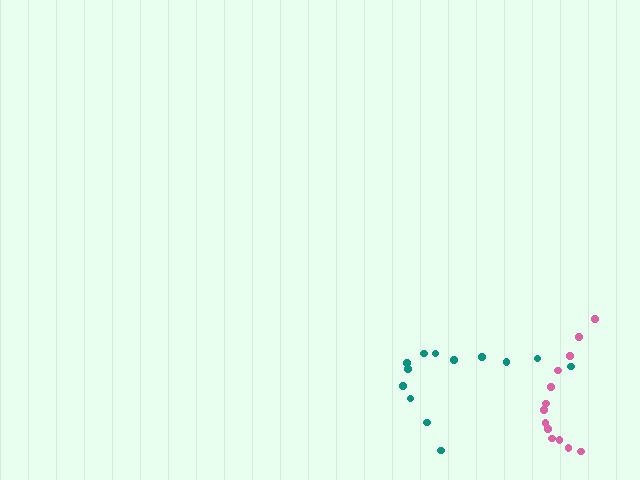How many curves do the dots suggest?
There are 2 distinct paths.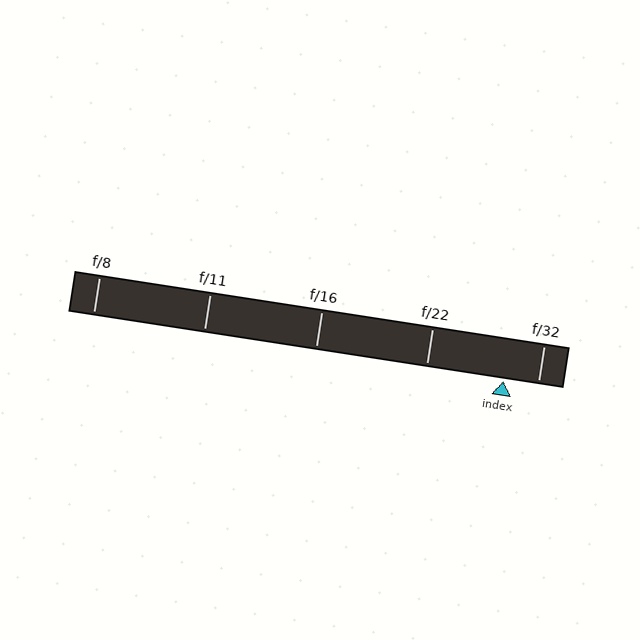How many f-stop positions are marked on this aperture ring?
There are 5 f-stop positions marked.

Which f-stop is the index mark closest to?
The index mark is closest to f/32.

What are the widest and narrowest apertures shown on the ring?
The widest aperture shown is f/8 and the narrowest is f/32.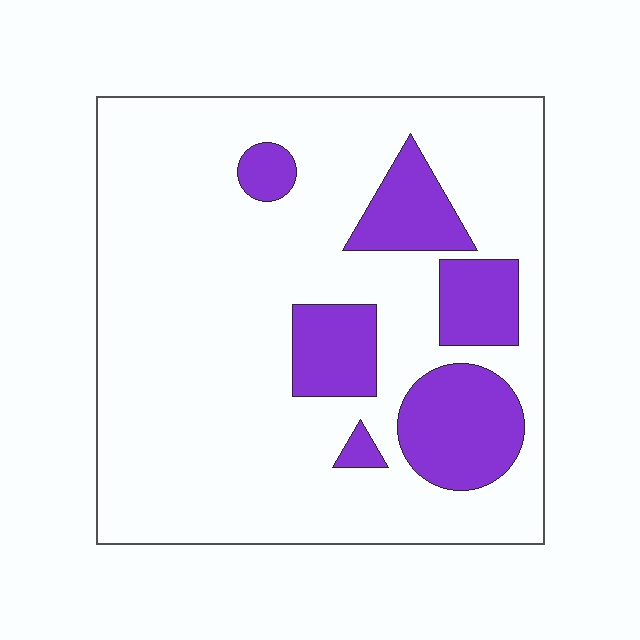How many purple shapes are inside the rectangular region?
6.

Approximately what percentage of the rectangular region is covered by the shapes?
Approximately 20%.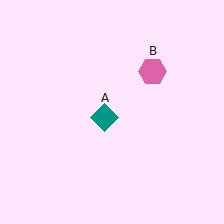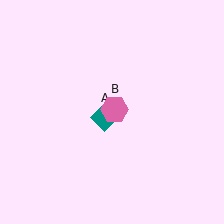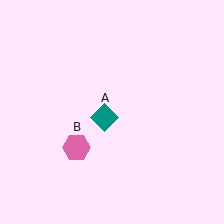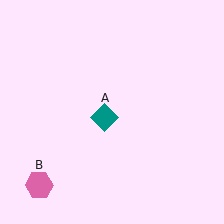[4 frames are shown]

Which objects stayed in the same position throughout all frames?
Teal diamond (object A) remained stationary.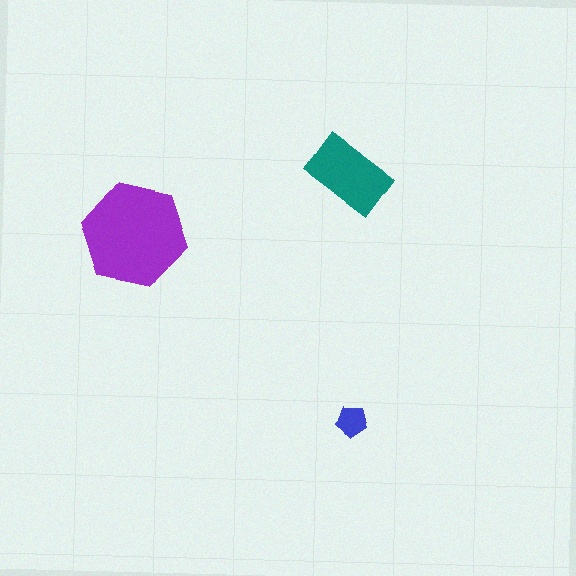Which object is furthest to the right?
The blue pentagon is rightmost.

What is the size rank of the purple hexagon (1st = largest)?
1st.